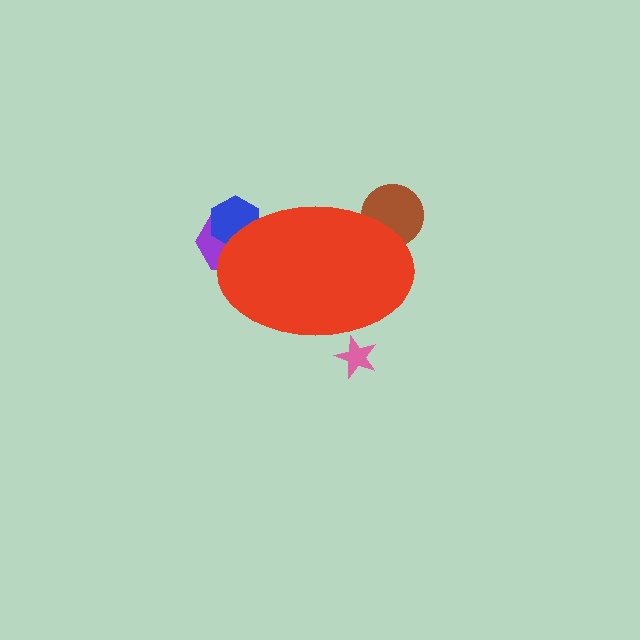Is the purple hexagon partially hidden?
Yes, the purple hexagon is partially hidden behind the red ellipse.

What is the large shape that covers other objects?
A red ellipse.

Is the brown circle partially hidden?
Yes, the brown circle is partially hidden behind the red ellipse.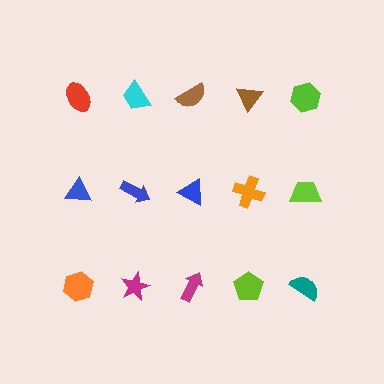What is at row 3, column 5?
A teal semicircle.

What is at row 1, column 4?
A brown triangle.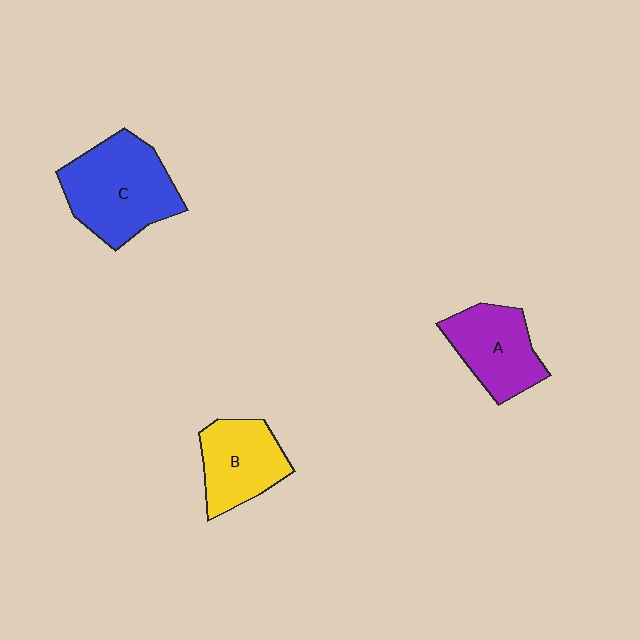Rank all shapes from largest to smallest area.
From largest to smallest: C (blue), A (purple), B (yellow).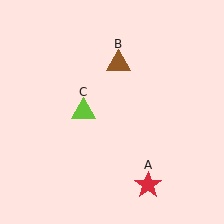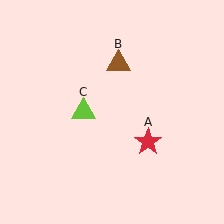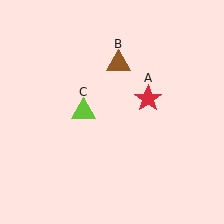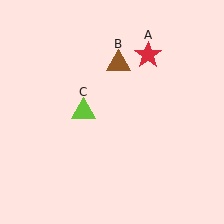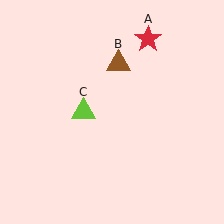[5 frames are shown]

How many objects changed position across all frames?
1 object changed position: red star (object A).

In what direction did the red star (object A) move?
The red star (object A) moved up.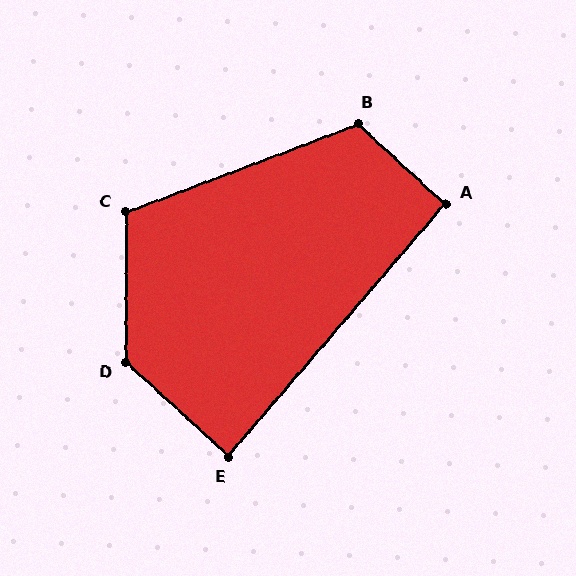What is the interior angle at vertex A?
Approximately 92 degrees (approximately right).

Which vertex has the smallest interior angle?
E, at approximately 88 degrees.